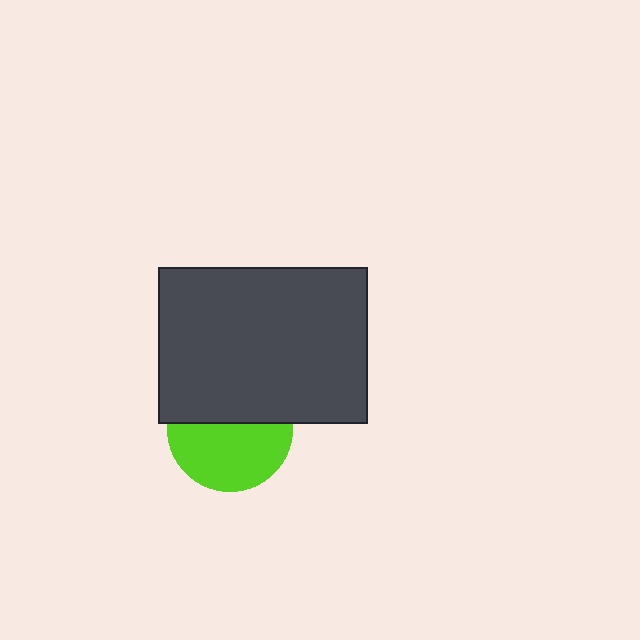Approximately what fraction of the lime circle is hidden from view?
Roughly 44% of the lime circle is hidden behind the dark gray rectangle.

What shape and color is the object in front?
The object in front is a dark gray rectangle.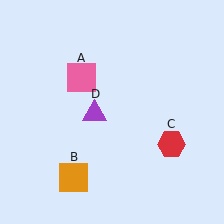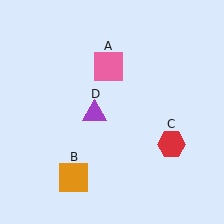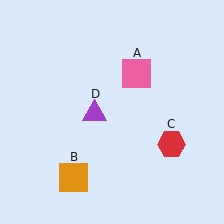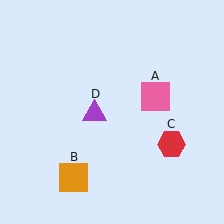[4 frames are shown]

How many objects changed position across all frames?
1 object changed position: pink square (object A).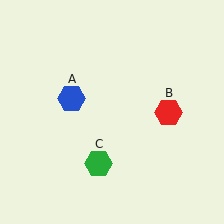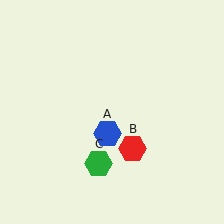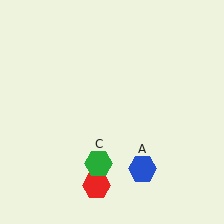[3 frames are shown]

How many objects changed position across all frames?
2 objects changed position: blue hexagon (object A), red hexagon (object B).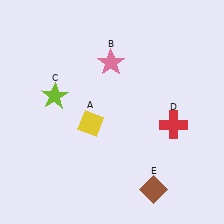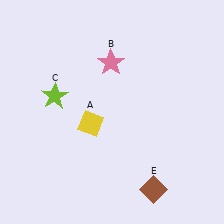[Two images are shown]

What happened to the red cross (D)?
The red cross (D) was removed in Image 2. It was in the bottom-right area of Image 1.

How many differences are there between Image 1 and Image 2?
There is 1 difference between the two images.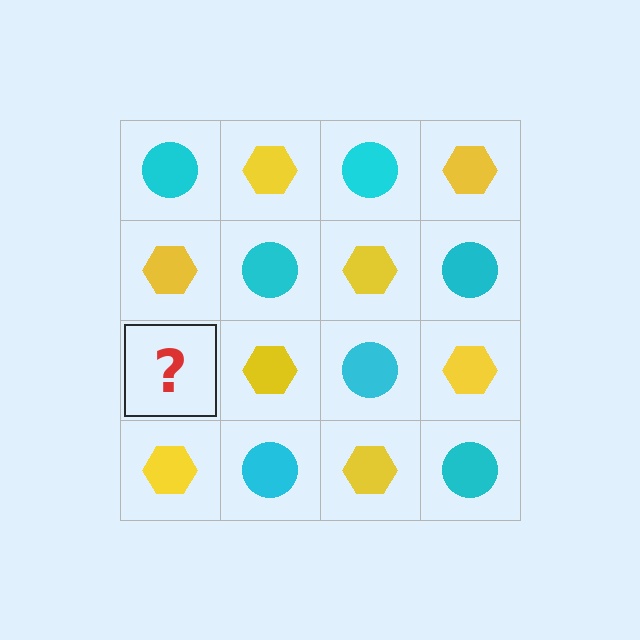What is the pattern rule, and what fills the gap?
The rule is that it alternates cyan circle and yellow hexagon in a checkerboard pattern. The gap should be filled with a cyan circle.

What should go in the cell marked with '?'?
The missing cell should contain a cyan circle.